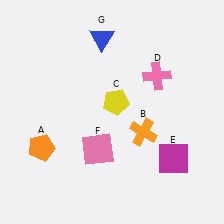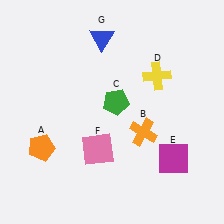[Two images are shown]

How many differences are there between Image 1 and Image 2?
There are 2 differences between the two images.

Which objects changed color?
C changed from yellow to green. D changed from pink to yellow.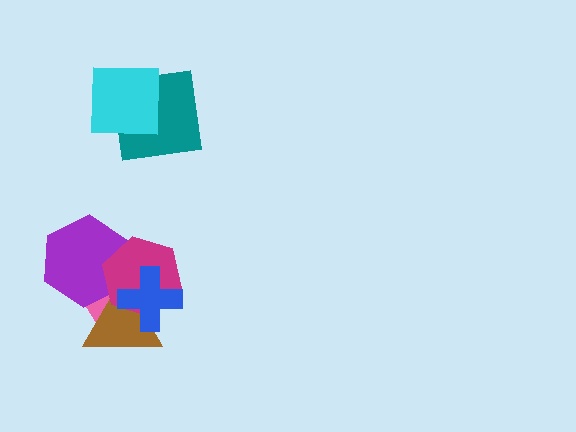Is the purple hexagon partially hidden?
Yes, it is partially covered by another shape.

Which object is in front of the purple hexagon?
The magenta hexagon is in front of the purple hexagon.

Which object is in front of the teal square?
The cyan square is in front of the teal square.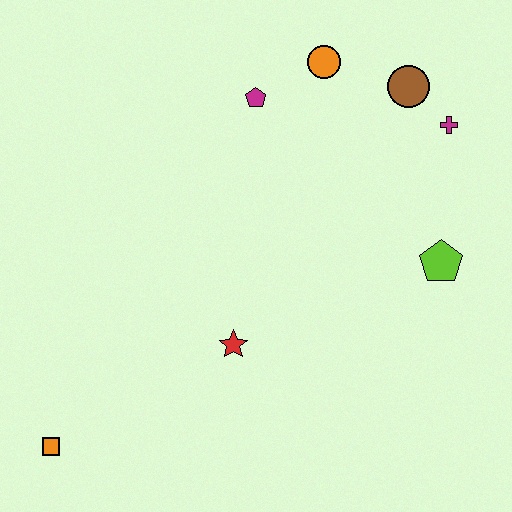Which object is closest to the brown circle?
The magenta cross is closest to the brown circle.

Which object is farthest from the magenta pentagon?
The orange square is farthest from the magenta pentagon.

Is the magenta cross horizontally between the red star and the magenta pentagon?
No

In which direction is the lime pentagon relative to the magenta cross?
The lime pentagon is below the magenta cross.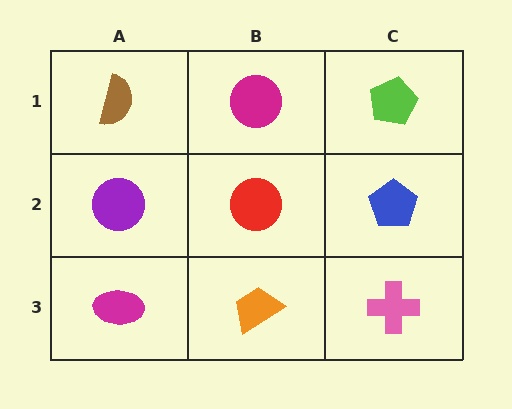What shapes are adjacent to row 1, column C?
A blue pentagon (row 2, column C), a magenta circle (row 1, column B).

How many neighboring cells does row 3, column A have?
2.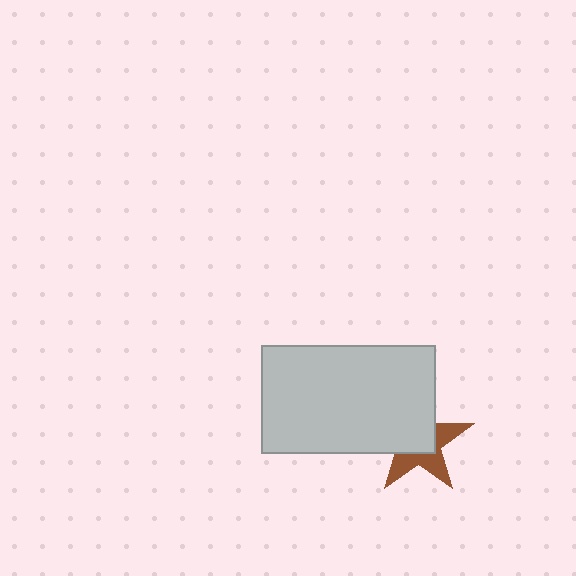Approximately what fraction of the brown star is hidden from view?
Roughly 55% of the brown star is hidden behind the light gray rectangle.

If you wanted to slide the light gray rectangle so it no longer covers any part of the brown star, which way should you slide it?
Slide it toward the upper-left — that is the most direct way to separate the two shapes.